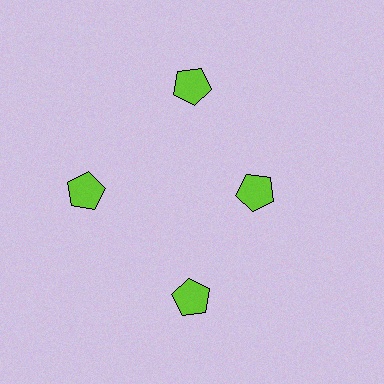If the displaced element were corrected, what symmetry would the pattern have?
It would have 4-fold rotational symmetry — the pattern would map onto itself every 90 degrees.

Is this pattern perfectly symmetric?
No. The 4 lime pentagons are arranged in a ring, but one element near the 3 o'clock position is pulled inward toward the center, breaking the 4-fold rotational symmetry.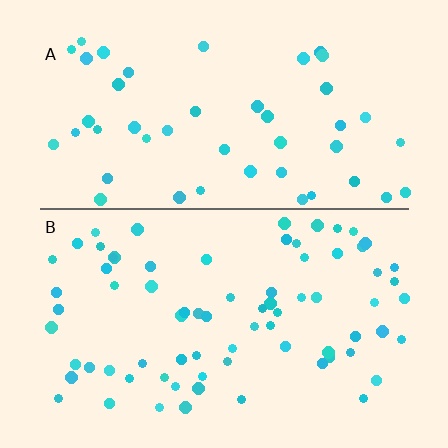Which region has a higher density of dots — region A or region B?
B (the bottom).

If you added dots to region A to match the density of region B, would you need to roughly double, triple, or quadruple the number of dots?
Approximately double.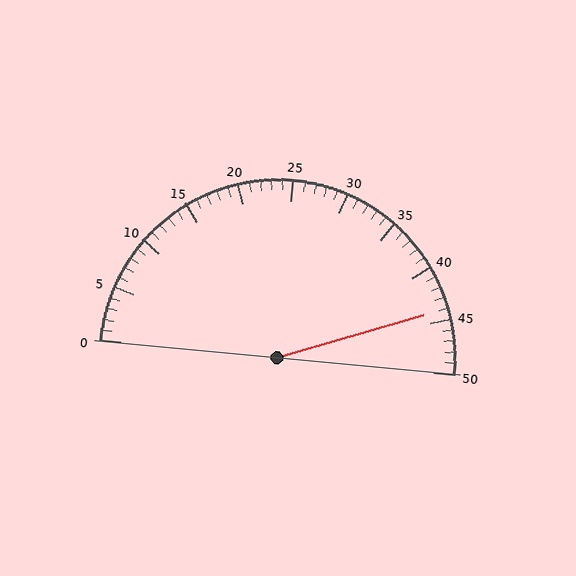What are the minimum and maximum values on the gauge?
The gauge ranges from 0 to 50.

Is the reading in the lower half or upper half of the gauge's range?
The reading is in the upper half of the range (0 to 50).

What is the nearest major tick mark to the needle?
The nearest major tick mark is 45.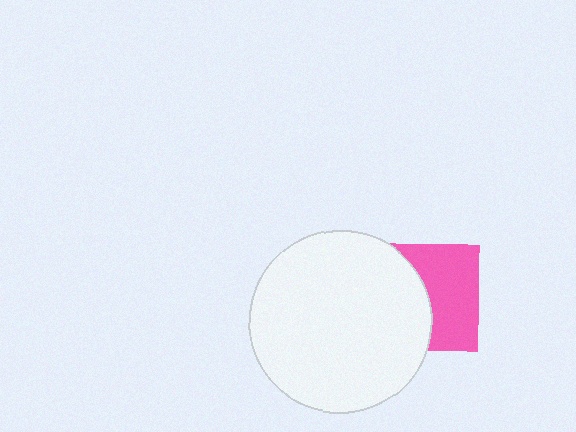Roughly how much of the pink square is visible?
About half of it is visible (roughly 53%).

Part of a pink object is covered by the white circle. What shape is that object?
It is a square.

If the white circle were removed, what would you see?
You would see the complete pink square.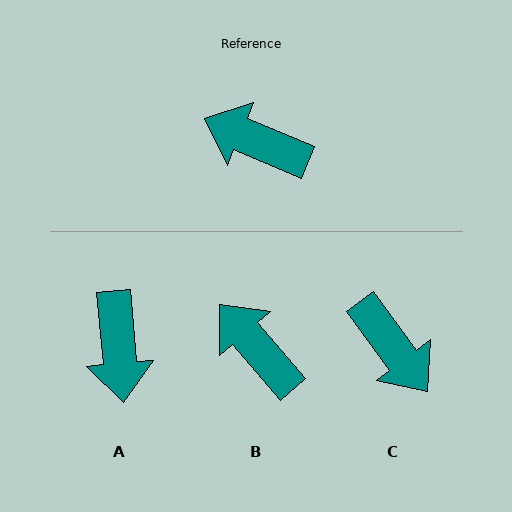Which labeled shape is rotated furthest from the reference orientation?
C, about 150 degrees away.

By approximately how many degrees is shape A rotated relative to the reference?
Approximately 118 degrees counter-clockwise.